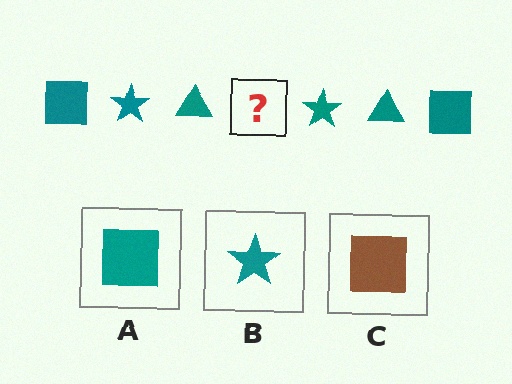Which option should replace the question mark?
Option A.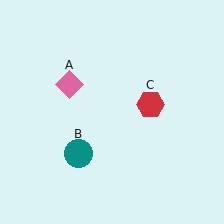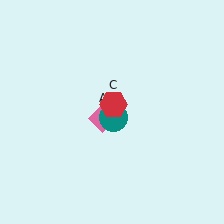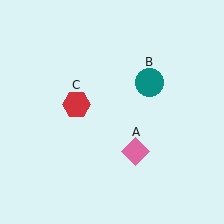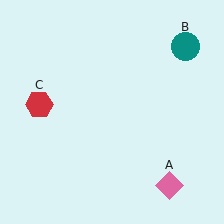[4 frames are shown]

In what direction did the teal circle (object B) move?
The teal circle (object B) moved up and to the right.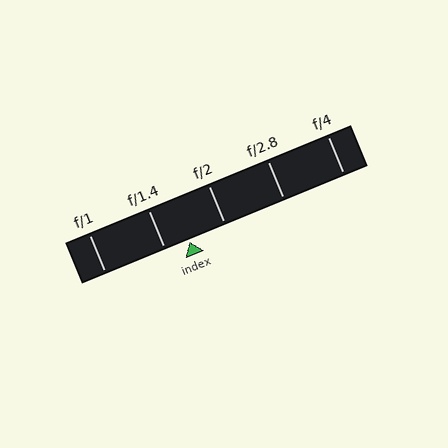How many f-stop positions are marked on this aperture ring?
There are 5 f-stop positions marked.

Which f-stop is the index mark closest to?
The index mark is closest to f/1.4.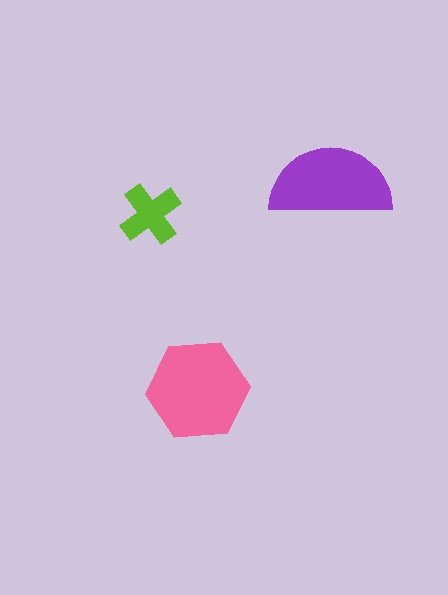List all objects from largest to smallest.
The pink hexagon, the purple semicircle, the lime cross.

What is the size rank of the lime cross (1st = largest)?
3rd.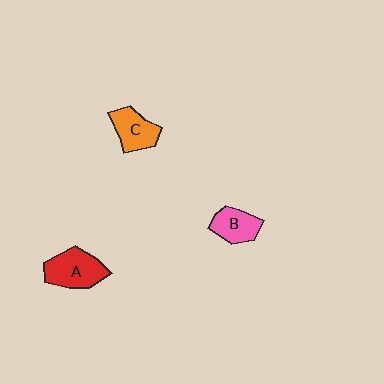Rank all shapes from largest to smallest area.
From largest to smallest: A (red), C (orange), B (pink).